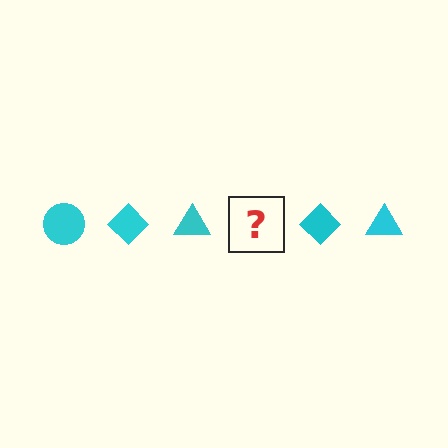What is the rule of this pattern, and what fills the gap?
The rule is that the pattern cycles through circle, diamond, triangle shapes in cyan. The gap should be filled with a cyan circle.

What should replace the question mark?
The question mark should be replaced with a cyan circle.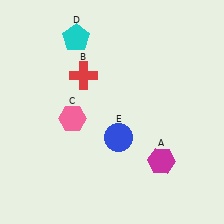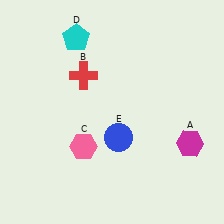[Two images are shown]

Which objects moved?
The objects that moved are: the magenta hexagon (A), the pink hexagon (C).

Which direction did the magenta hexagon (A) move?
The magenta hexagon (A) moved right.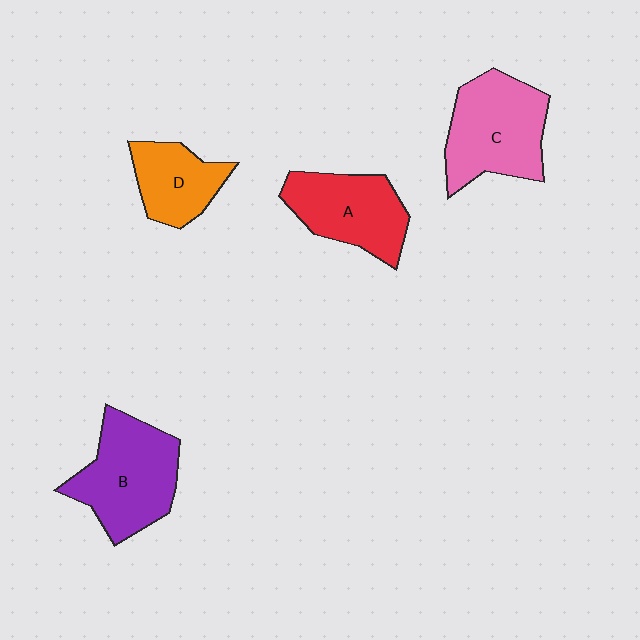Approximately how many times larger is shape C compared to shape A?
Approximately 1.2 times.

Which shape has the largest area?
Shape B (purple).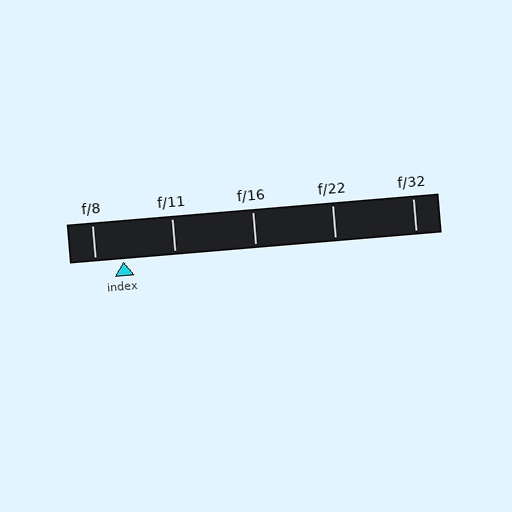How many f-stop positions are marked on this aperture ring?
There are 5 f-stop positions marked.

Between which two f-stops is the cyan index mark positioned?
The index mark is between f/8 and f/11.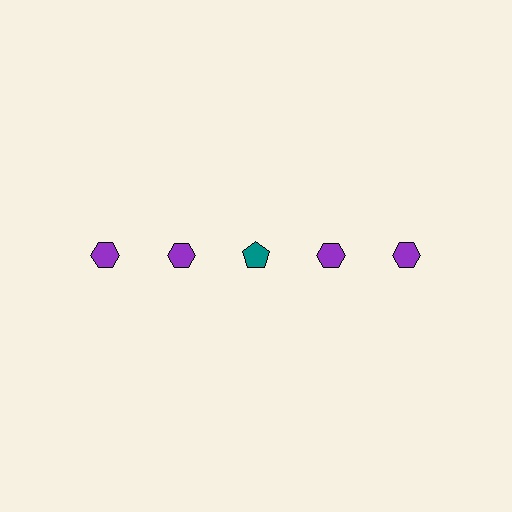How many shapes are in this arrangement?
There are 5 shapes arranged in a grid pattern.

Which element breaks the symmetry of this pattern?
The teal pentagon in the top row, center column breaks the symmetry. All other shapes are purple hexagons.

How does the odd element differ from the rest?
It differs in both color (teal instead of purple) and shape (pentagon instead of hexagon).